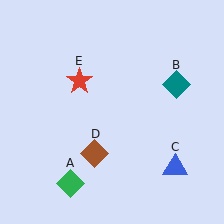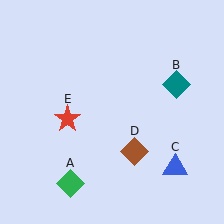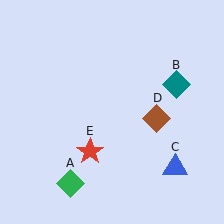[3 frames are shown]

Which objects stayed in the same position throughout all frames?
Green diamond (object A) and teal diamond (object B) and blue triangle (object C) remained stationary.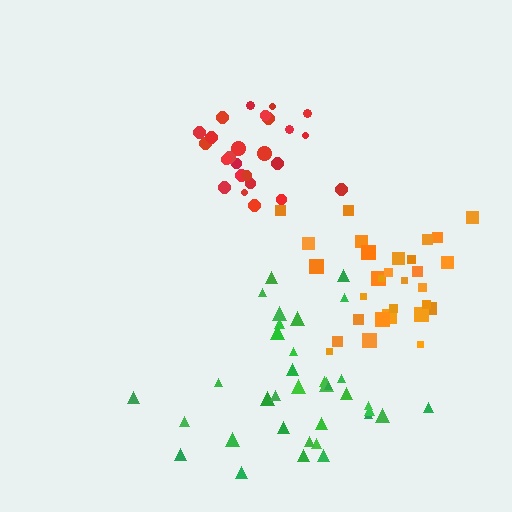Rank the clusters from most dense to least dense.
red, orange, green.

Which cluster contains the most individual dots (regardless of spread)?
Green (35).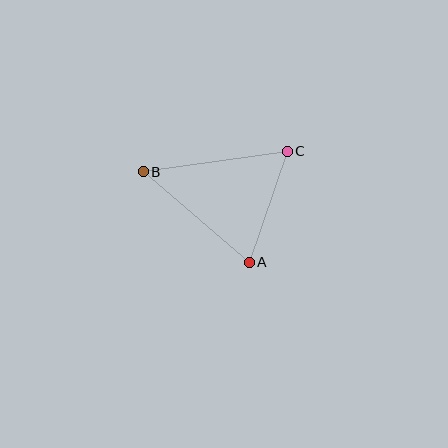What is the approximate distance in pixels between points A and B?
The distance between A and B is approximately 140 pixels.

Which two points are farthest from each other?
Points B and C are farthest from each other.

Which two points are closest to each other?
Points A and C are closest to each other.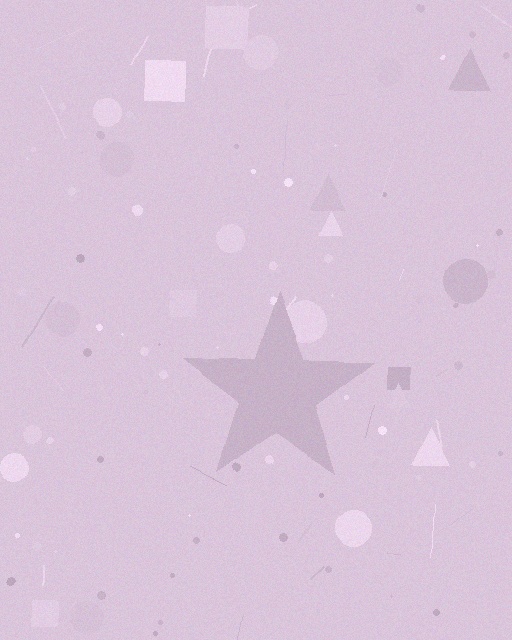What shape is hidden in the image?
A star is hidden in the image.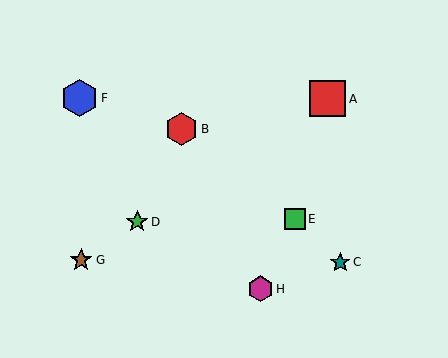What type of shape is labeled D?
Shape D is a green star.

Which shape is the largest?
The blue hexagon (labeled F) is the largest.